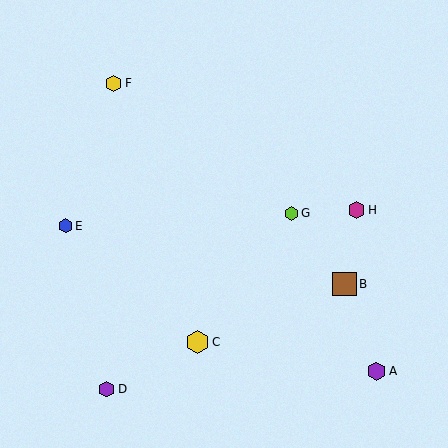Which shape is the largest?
The brown square (labeled B) is the largest.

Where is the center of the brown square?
The center of the brown square is at (345, 284).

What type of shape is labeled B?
Shape B is a brown square.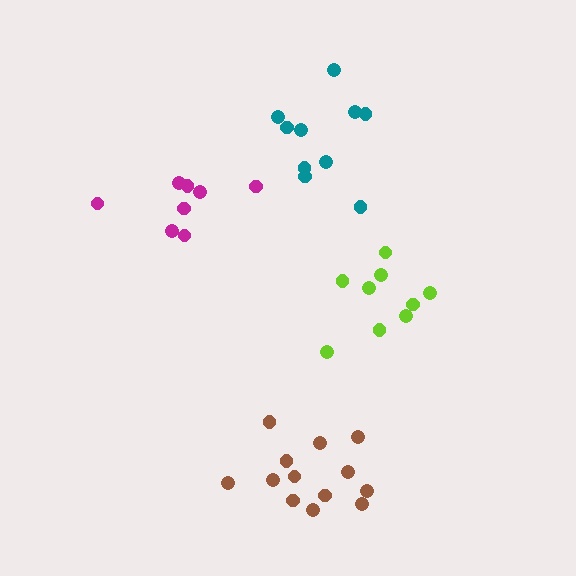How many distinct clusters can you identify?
There are 4 distinct clusters.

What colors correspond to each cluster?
The clusters are colored: magenta, teal, brown, lime.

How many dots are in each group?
Group 1: 8 dots, Group 2: 10 dots, Group 3: 13 dots, Group 4: 9 dots (40 total).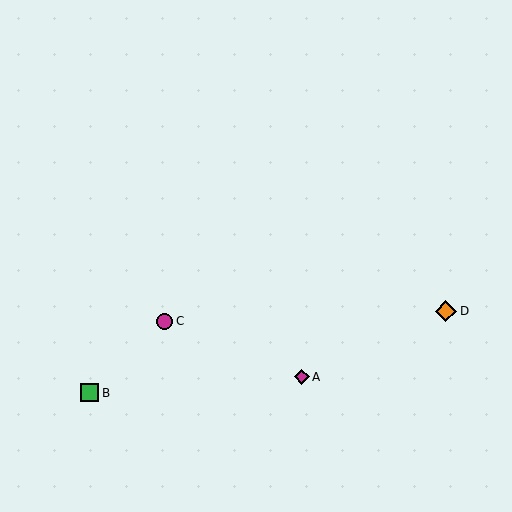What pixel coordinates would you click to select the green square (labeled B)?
Click at (90, 393) to select the green square B.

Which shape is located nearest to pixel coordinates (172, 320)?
The magenta circle (labeled C) at (165, 321) is nearest to that location.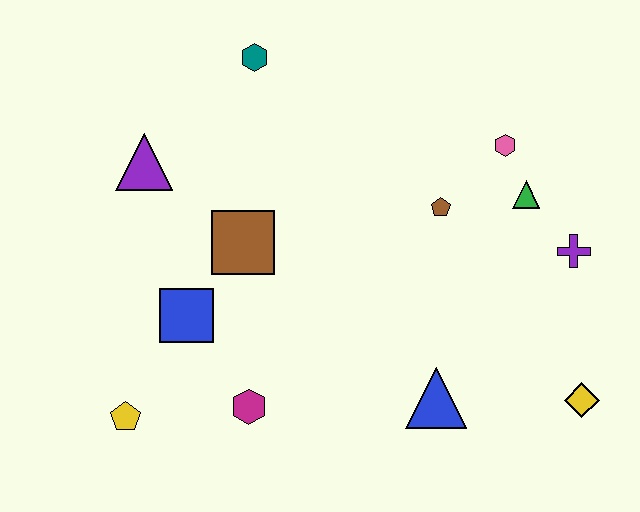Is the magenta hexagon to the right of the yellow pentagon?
Yes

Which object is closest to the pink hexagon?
The green triangle is closest to the pink hexagon.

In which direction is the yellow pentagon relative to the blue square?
The yellow pentagon is below the blue square.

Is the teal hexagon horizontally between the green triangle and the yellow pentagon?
Yes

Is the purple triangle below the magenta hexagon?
No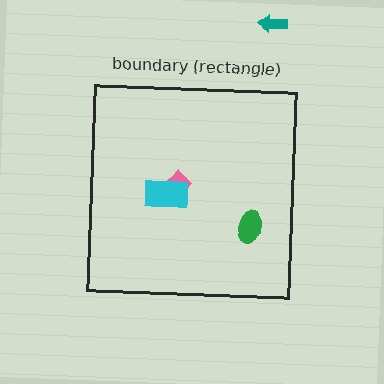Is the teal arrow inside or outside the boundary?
Outside.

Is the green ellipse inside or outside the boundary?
Inside.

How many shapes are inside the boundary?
3 inside, 1 outside.